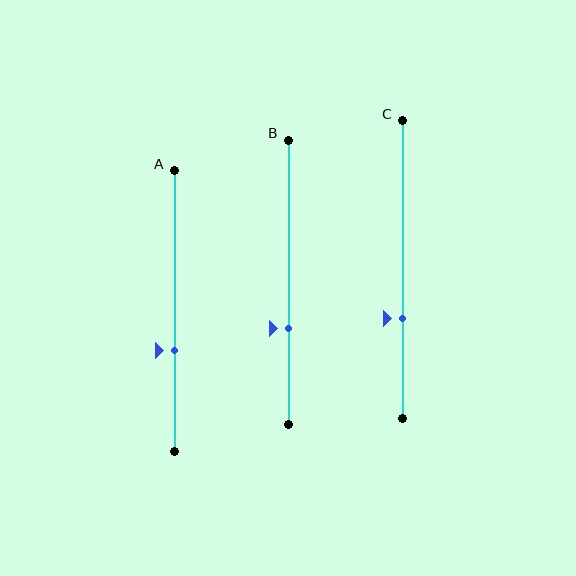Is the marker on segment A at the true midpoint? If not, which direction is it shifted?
No, the marker on segment A is shifted downward by about 14% of the segment length.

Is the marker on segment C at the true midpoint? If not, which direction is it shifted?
No, the marker on segment C is shifted downward by about 16% of the segment length.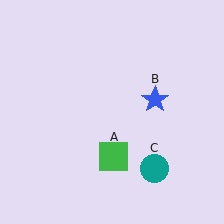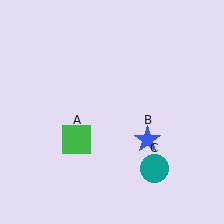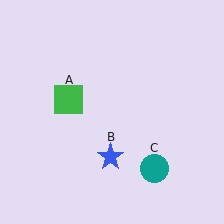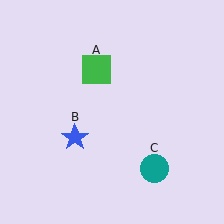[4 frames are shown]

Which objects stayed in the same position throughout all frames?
Teal circle (object C) remained stationary.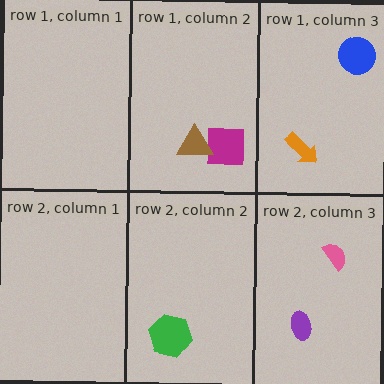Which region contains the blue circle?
The row 1, column 3 region.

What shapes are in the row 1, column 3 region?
The blue circle, the orange arrow.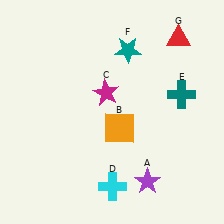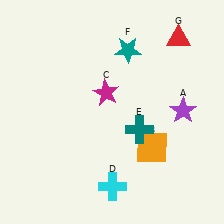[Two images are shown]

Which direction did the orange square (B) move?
The orange square (B) moved right.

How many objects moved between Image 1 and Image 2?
3 objects moved between the two images.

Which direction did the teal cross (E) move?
The teal cross (E) moved left.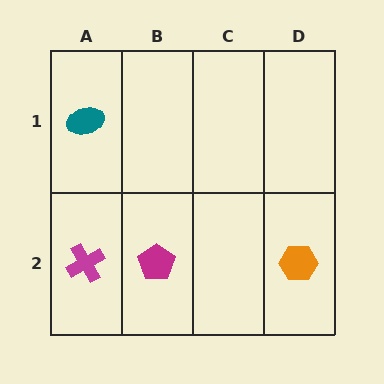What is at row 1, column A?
A teal ellipse.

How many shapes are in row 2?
3 shapes.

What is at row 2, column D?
An orange hexagon.